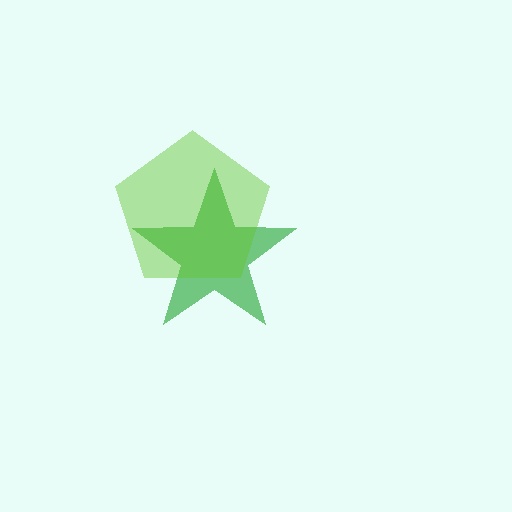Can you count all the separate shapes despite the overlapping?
Yes, there are 2 separate shapes.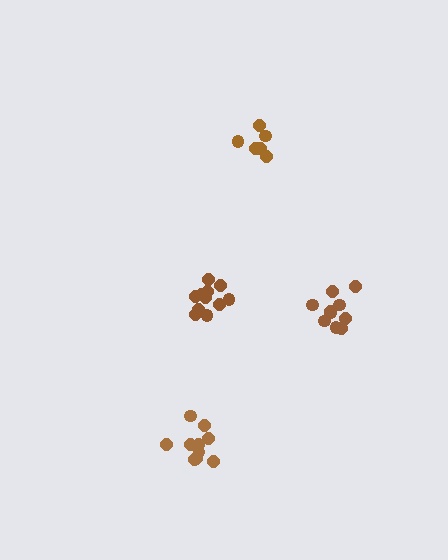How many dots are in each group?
Group 1: 10 dots, Group 2: 6 dots, Group 3: 10 dots, Group 4: 11 dots (37 total).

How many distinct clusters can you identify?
There are 4 distinct clusters.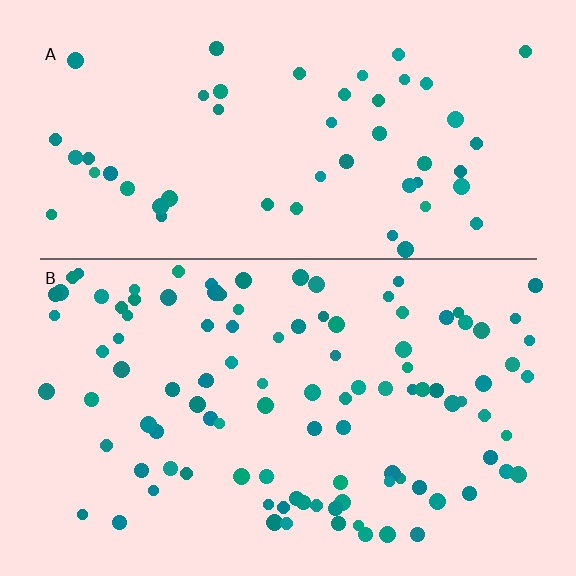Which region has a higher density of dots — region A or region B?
B (the bottom).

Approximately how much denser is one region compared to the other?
Approximately 2.0× — region B over region A.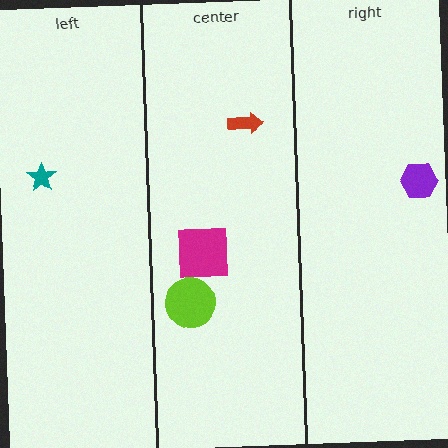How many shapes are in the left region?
1.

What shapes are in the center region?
The red arrow, the magenta square, the lime circle.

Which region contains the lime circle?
The center region.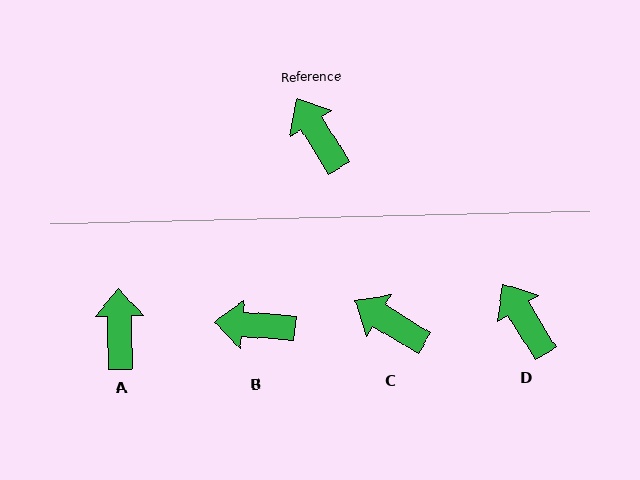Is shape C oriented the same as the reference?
No, it is off by about 27 degrees.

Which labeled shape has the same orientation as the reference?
D.